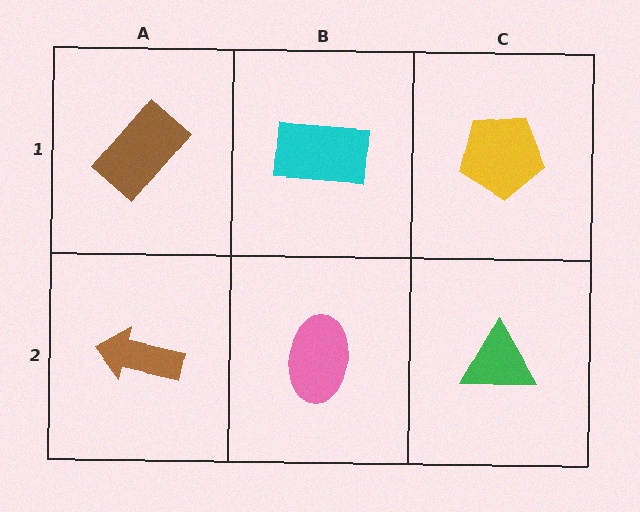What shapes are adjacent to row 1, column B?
A pink ellipse (row 2, column B), a brown rectangle (row 1, column A), a yellow pentagon (row 1, column C).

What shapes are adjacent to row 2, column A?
A brown rectangle (row 1, column A), a pink ellipse (row 2, column B).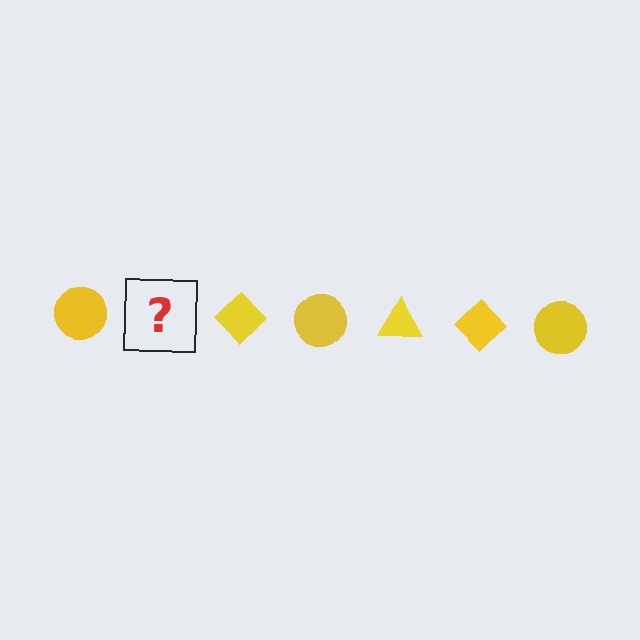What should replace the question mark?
The question mark should be replaced with a yellow triangle.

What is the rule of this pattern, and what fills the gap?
The rule is that the pattern cycles through circle, triangle, diamond shapes in yellow. The gap should be filled with a yellow triangle.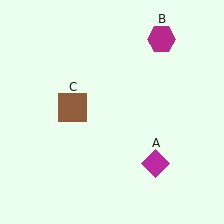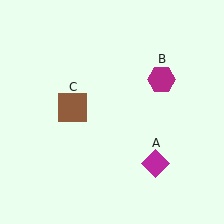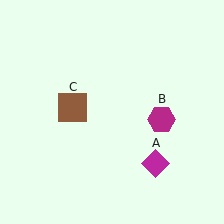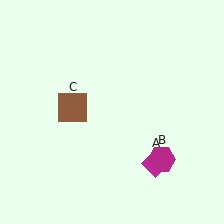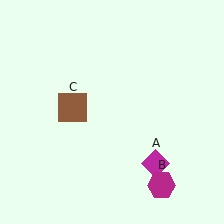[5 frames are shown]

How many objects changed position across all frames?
1 object changed position: magenta hexagon (object B).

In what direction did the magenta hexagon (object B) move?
The magenta hexagon (object B) moved down.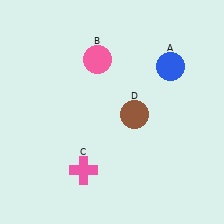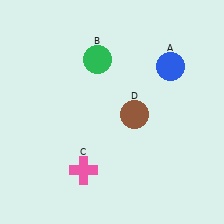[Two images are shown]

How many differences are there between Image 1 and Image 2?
There is 1 difference between the two images.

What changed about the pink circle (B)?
In Image 1, B is pink. In Image 2, it changed to green.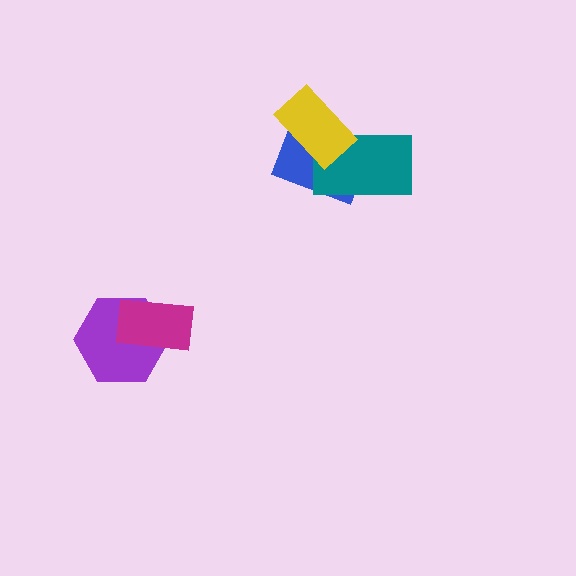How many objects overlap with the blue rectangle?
2 objects overlap with the blue rectangle.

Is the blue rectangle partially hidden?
Yes, it is partially covered by another shape.